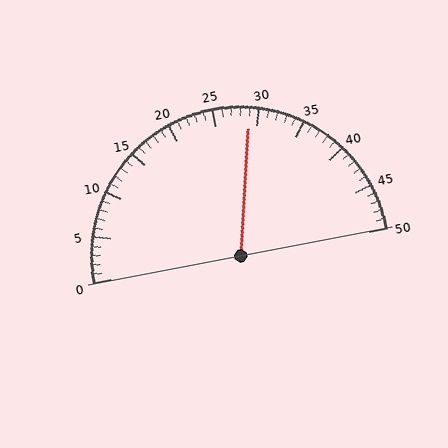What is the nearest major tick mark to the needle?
The nearest major tick mark is 30.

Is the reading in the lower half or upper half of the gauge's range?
The reading is in the upper half of the range (0 to 50).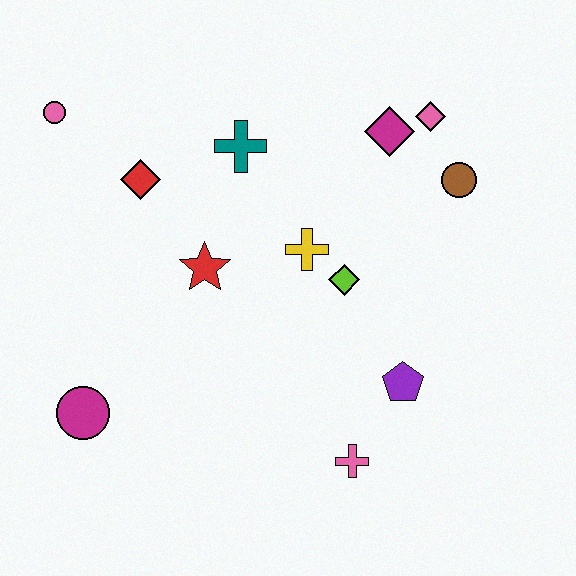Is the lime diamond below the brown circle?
Yes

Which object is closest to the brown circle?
The pink diamond is closest to the brown circle.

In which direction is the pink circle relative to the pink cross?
The pink circle is above the pink cross.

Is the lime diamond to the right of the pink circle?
Yes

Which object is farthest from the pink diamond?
The magenta circle is farthest from the pink diamond.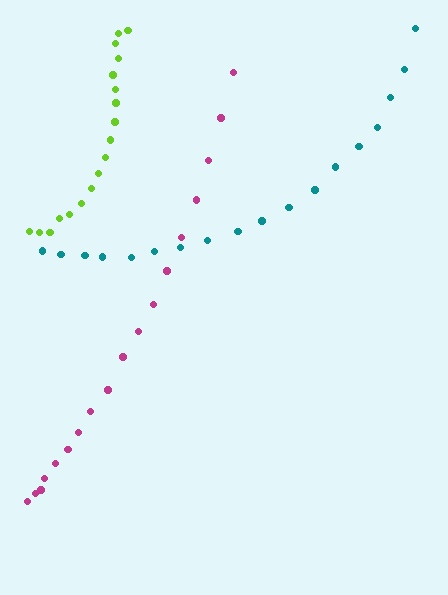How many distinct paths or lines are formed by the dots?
There are 3 distinct paths.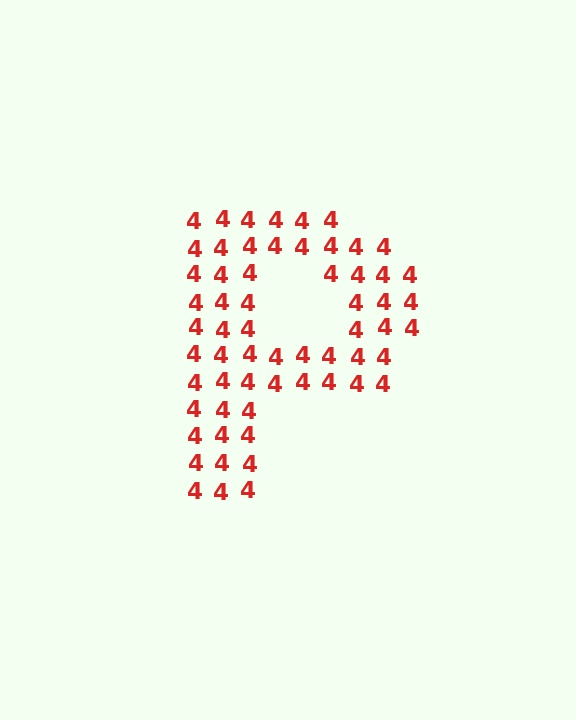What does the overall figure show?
The overall figure shows the letter P.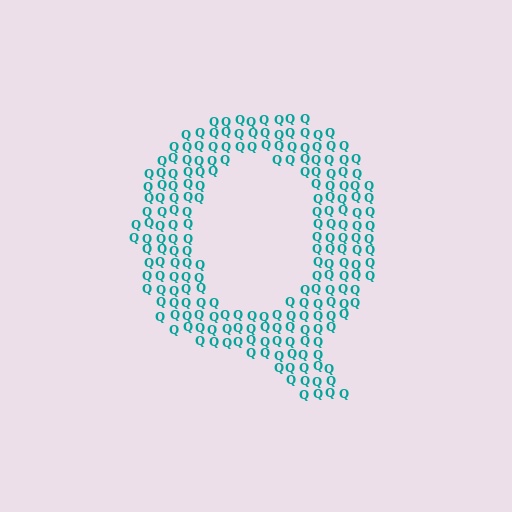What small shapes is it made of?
It is made of small letter Q's.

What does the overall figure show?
The overall figure shows the letter Q.